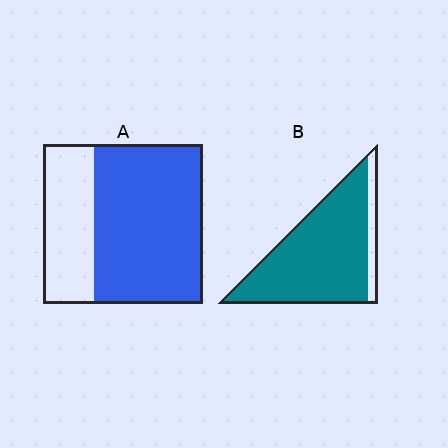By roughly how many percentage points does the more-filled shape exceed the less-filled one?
By roughly 20 percentage points (B over A).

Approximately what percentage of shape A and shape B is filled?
A is approximately 70% and B is approximately 90%.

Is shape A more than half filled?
Yes.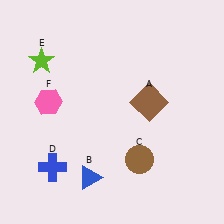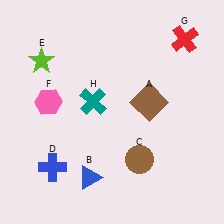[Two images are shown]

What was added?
A red cross (G), a teal cross (H) were added in Image 2.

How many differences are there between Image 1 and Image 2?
There are 2 differences between the two images.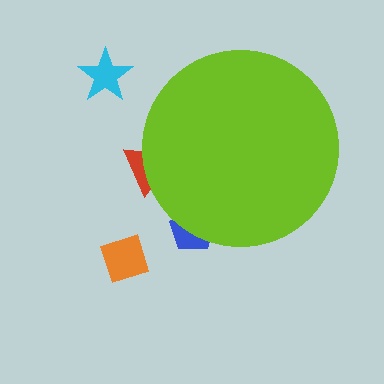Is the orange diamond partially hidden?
No, the orange diamond is fully visible.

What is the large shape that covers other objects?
A lime circle.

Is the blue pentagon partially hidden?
Yes, the blue pentagon is partially hidden behind the lime circle.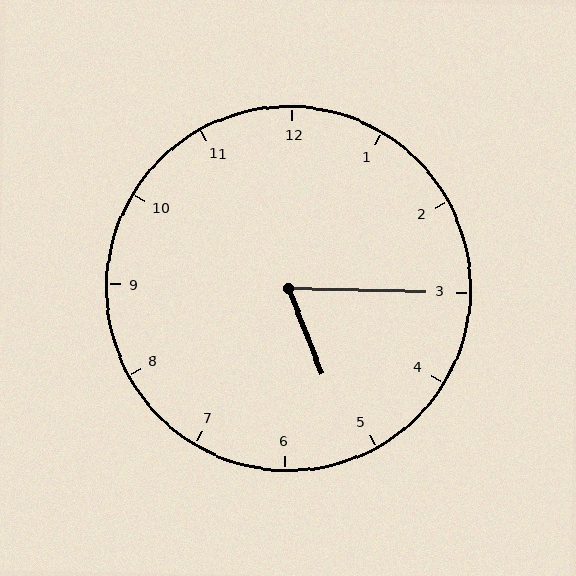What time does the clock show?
5:15.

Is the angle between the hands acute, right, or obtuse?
It is acute.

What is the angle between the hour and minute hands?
Approximately 68 degrees.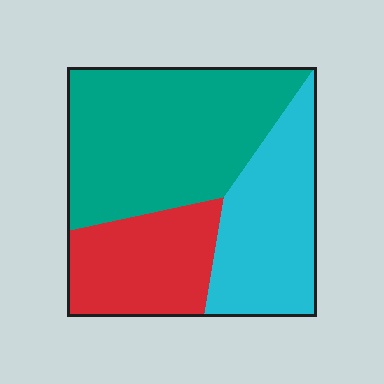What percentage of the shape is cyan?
Cyan covers roughly 30% of the shape.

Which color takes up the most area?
Teal, at roughly 45%.